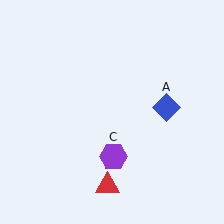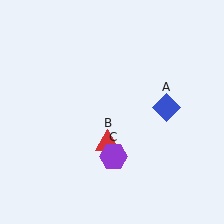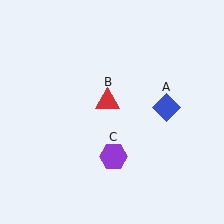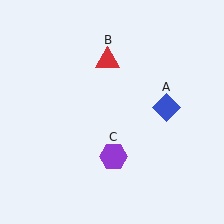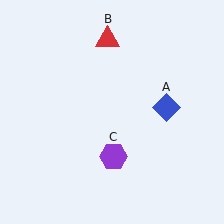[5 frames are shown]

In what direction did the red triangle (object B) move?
The red triangle (object B) moved up.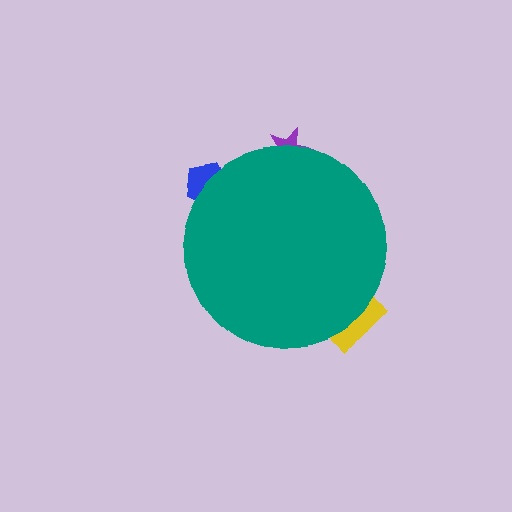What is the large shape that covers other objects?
A teal circle.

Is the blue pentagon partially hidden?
Yes, the blue pentagon is partially hidden behind the teal circle.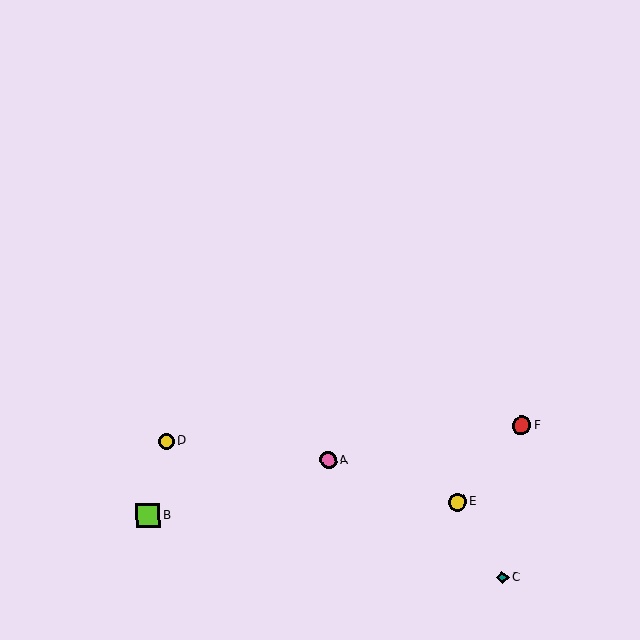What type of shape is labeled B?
Shape B is a lime square.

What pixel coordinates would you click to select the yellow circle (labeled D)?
Click at (167, 441) to select the yellow circle D.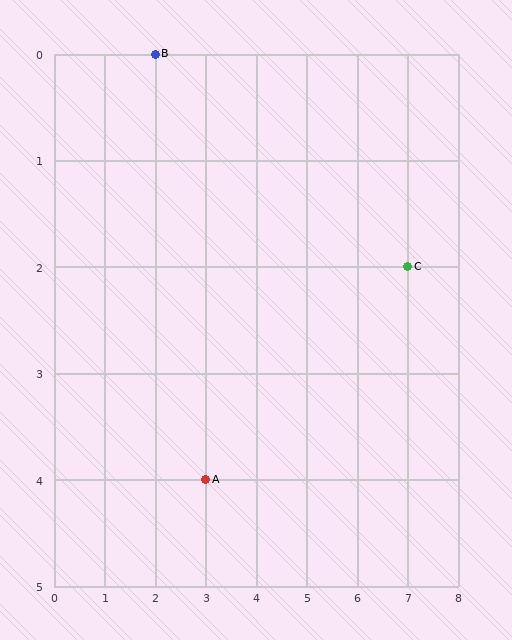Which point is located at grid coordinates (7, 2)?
Point C is at (7, 2).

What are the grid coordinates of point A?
Point A is at grid coordinates (3, 4).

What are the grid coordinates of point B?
Point B is at grid coordinates (2, 0).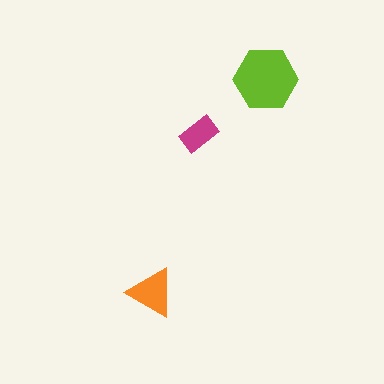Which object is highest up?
The lime hexagon is topmost.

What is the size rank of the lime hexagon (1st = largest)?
1st.